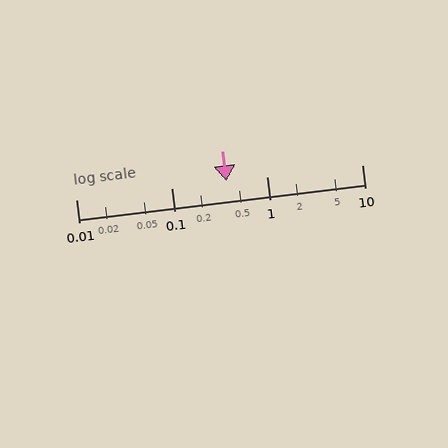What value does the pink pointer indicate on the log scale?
The pointer indicates approximately 0.38.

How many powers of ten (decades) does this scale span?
The scale spans 3 decades, from 0.01 to 10.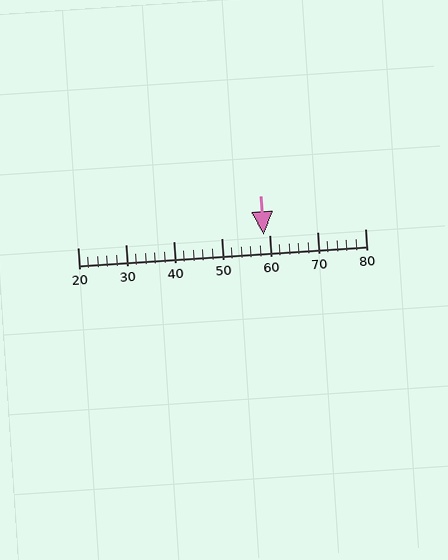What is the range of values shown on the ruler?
The ruler shows values from 20 to 80.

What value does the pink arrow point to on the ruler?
The pink arrow points to approximately 59.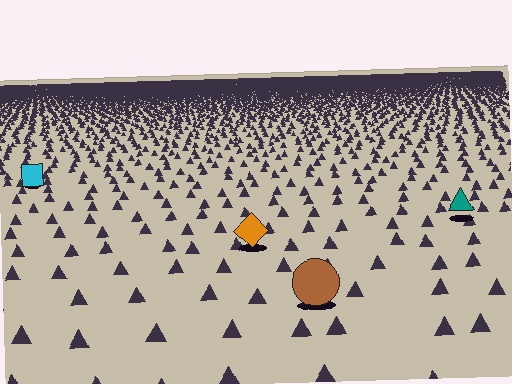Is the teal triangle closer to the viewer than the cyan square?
Yes. The teal triangle is closer — you can tell from the texture gradient: the ground texture is coarser near it.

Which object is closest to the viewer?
The brown circle is closest. The texture marks near it are larger and more spread out.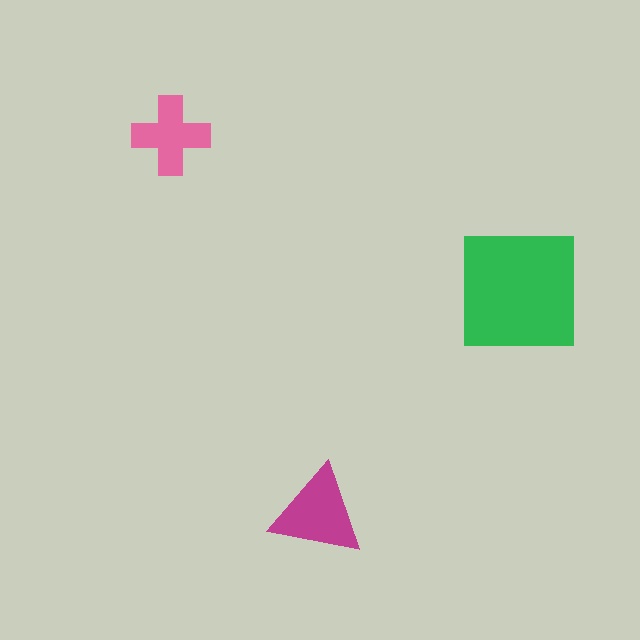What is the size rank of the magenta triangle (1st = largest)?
2nd.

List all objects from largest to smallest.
The green square, the magenta triangle, the pink cross.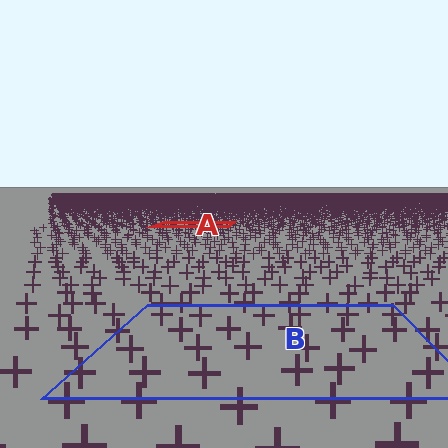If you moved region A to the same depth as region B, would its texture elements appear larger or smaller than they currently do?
They would appear larger. At a closer depth, the same texture elements are projected at a bigger on-screen size.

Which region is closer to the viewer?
Region B is closer. The texture elements there are larger and more spread out.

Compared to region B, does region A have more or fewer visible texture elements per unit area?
Region A has more texture elements per unit area — they are packed more densely because it is farther away.